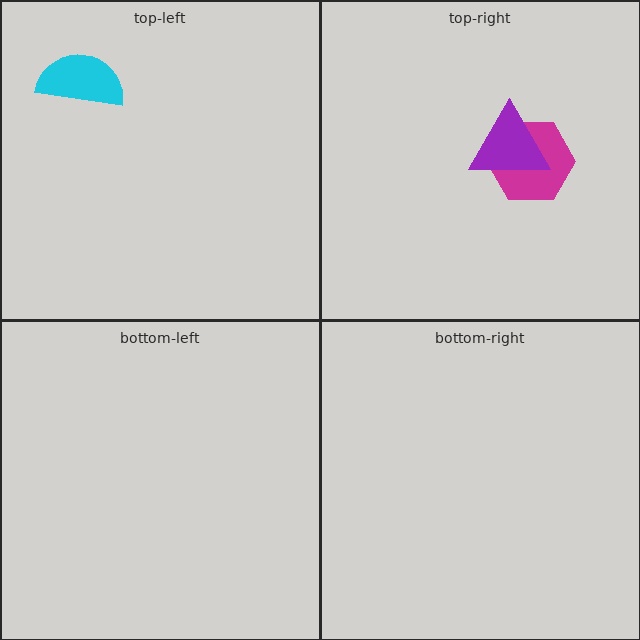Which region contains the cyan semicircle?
The top-left region.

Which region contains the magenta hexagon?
The top-right region.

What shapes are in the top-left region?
The cyan semicircle.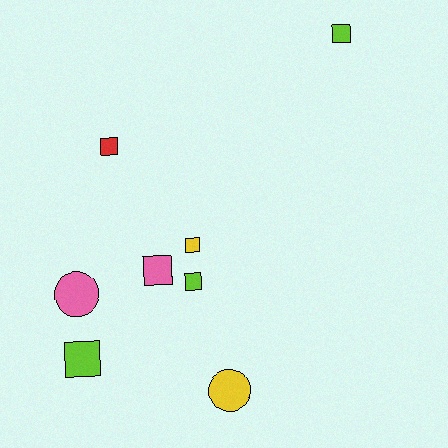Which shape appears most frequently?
Square, with 6 objects.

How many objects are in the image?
There are 8 objects.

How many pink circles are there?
There is 1 pink circle.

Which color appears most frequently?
Lime, with 3 objects.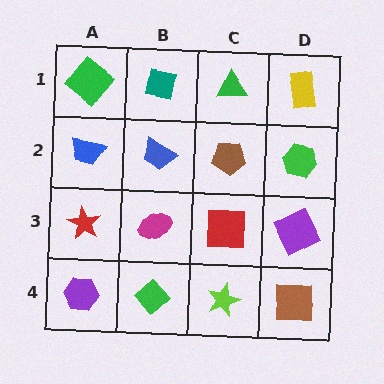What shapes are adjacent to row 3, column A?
A blue trapezoid (row 2, column A), a purple hexagon (row 4, column A), a magenta ellipse (row 3, column B).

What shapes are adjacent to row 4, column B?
A magenta ellipse (row 3, column B), a purple hexagon (row 4, column A), a lime star (row 4, column C).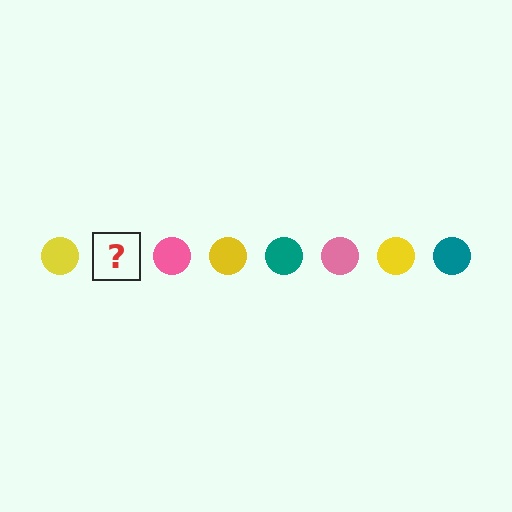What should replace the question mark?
The question mark should be replaced with a teal circle.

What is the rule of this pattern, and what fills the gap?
The rule is that the pattern cycles through yellow, teal, pink circles. The gap should be filled with a teal circle.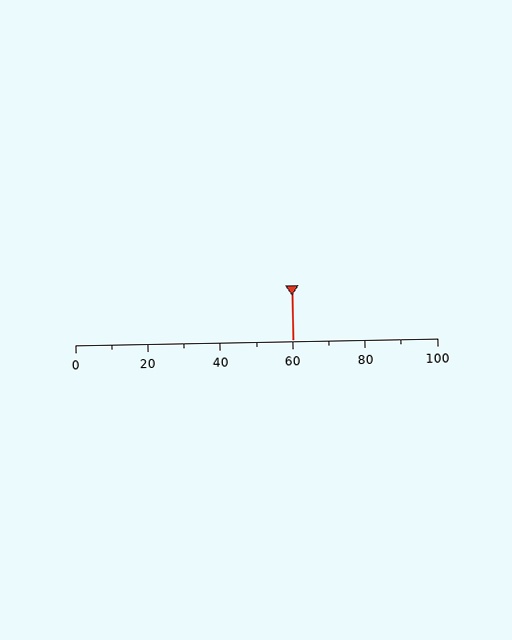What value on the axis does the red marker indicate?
The marker indicates approximately 60.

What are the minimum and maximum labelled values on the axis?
The axis runs from 0 to 100.